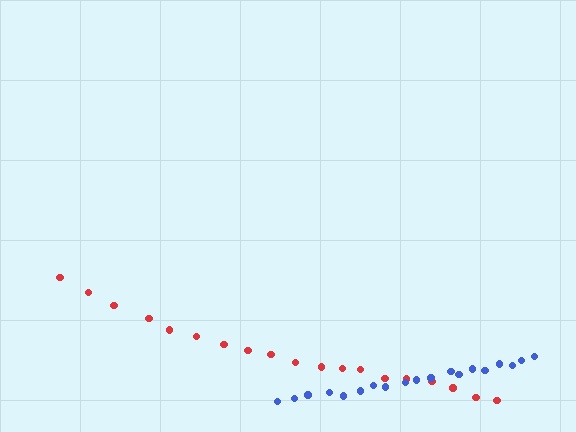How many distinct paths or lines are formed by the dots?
There are 2 distinct paths.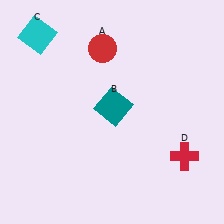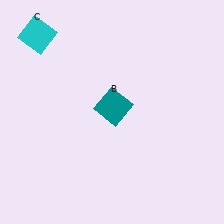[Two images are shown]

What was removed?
The red cross (D), the red circle (A) were removed in Image 2.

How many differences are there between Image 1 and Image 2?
There are 2 differences between the two images.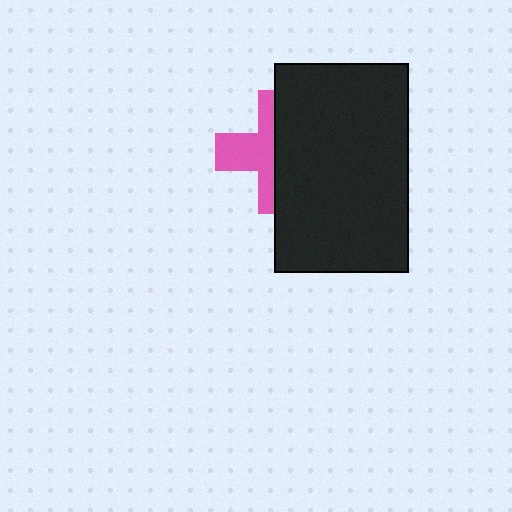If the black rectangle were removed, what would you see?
You would see the complete pink cross.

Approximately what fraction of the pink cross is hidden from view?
Roughly 55% of the pink cross is hidden behind the black rectangle.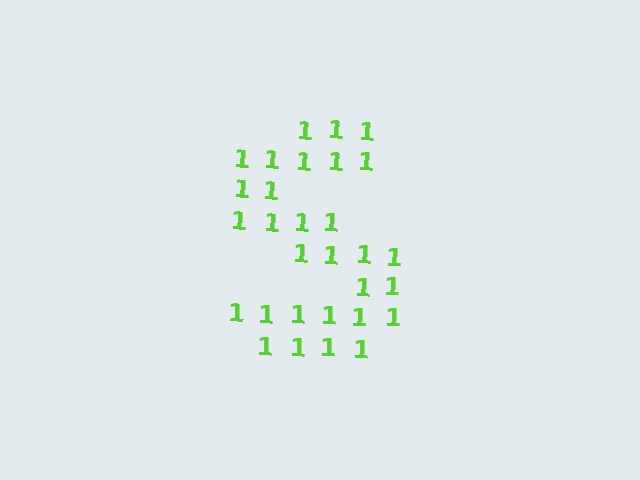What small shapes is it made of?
It is made of small digit 1's.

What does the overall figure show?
The overall figure shows the letter S.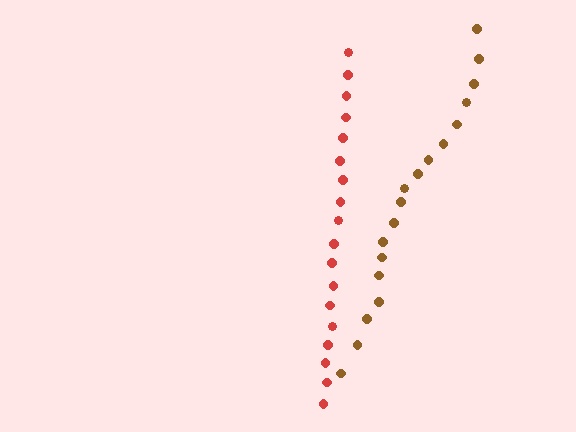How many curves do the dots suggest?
There are 2 distinct paths.